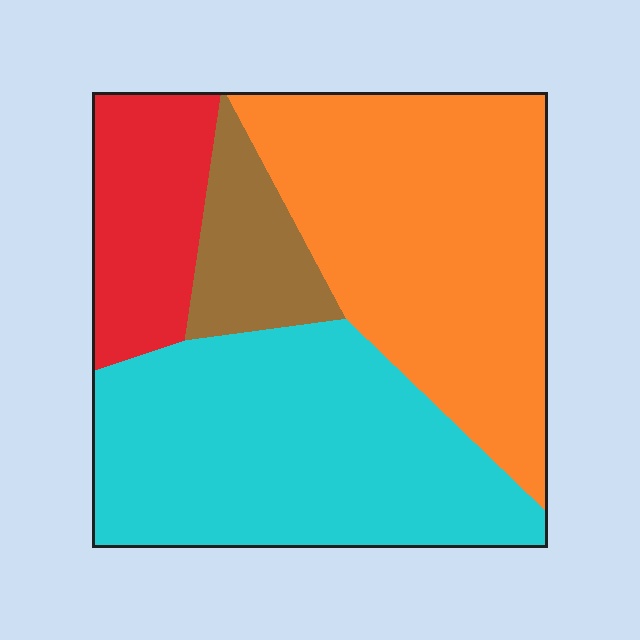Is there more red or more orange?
Orange.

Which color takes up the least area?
Brown, at roughly 10%.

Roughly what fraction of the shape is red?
Red takes up less than a sixth of the shape.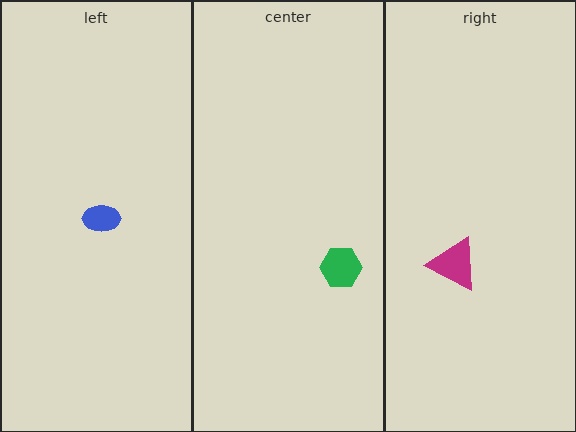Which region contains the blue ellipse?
The left region.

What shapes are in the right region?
The magenta triangle.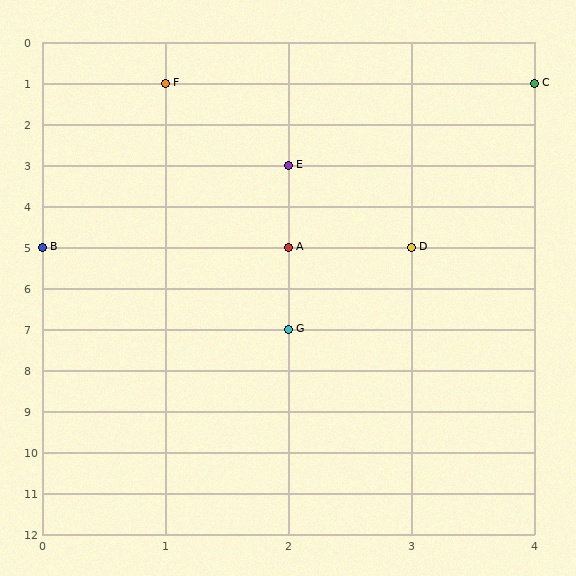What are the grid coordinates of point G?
Point G is at grid coordinates (2, 7).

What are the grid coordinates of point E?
Point E is at grid coordinates (2, 3).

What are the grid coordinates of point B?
Point B is at grid coordinates (0, 5).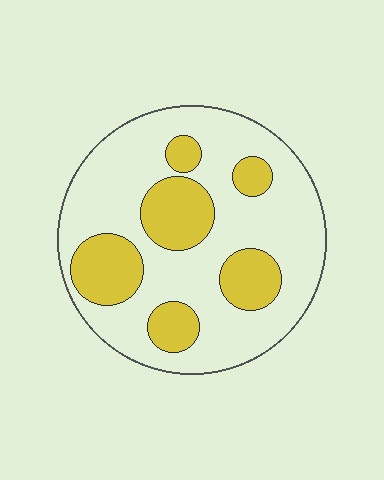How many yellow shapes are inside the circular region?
6.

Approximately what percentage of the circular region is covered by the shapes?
Approximately 30%.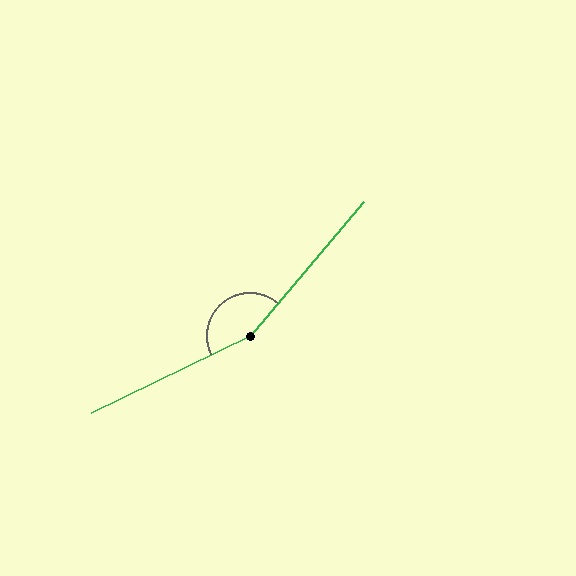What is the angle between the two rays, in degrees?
Approximately 156 degrees.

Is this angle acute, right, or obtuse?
It is obtuse.